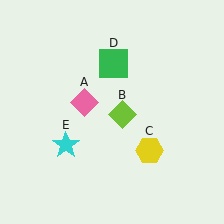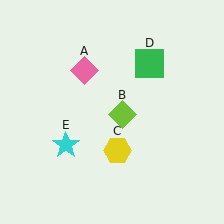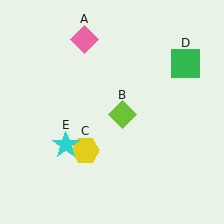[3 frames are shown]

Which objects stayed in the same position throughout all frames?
Lime diamond (object B) and cyan star (object E) remained stationary.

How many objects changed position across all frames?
3 objects changed position: pink diamond (object A), yellow hexagon (object C), green square (object D).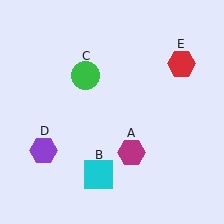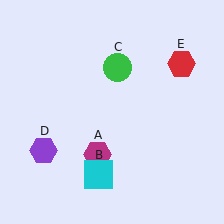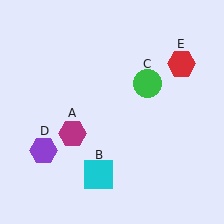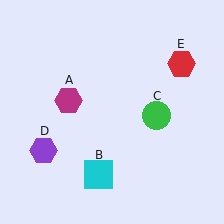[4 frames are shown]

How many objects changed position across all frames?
2 objects changed position: magenta hexagon (object A), green circle (object C).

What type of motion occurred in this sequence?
The magenta hexagon (object A), green circle (object C) rotated clockwise around the center of the scene.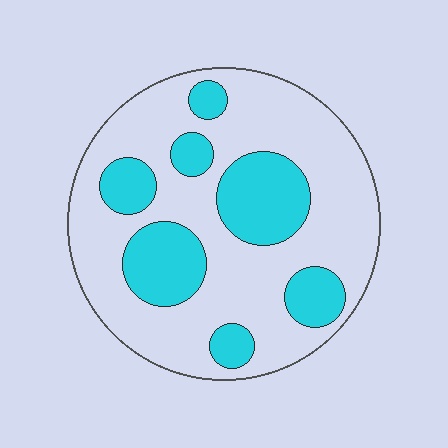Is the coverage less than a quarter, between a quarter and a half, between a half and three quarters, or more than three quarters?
Between a quarter and a half.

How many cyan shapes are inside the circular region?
7.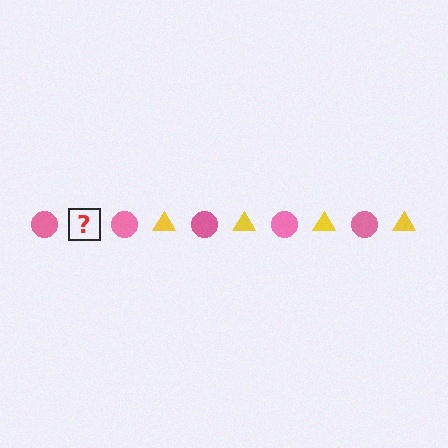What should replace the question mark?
The question mark should be replaced with a yellow triangle.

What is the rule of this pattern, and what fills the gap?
The rule is that the pattern alternates between pink circle and yellow triangle. The gap should be filled with a yellow triangle.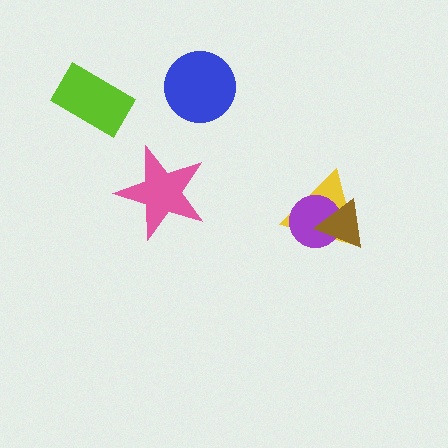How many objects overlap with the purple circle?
2 objects overlap with the purple circle.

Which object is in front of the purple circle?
The brown triangle is in front of the purple circle.